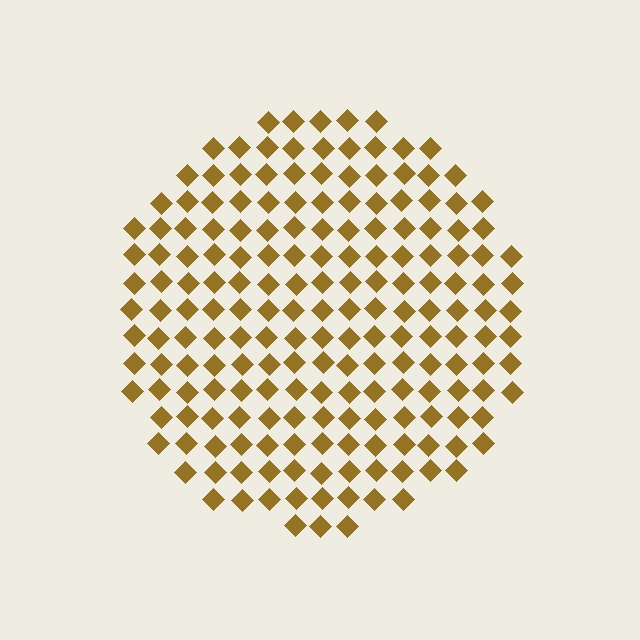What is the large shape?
The large shape is a circle.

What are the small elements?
The small elements are diamonds.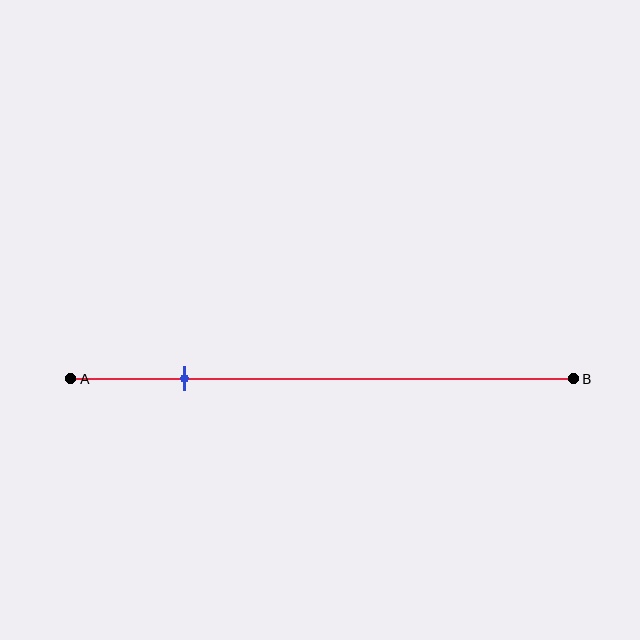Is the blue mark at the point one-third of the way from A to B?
No, the mark is at about 25% from A, not at the 33% one-third point.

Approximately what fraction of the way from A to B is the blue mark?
The blue mark is approximately 25% of the way from A to B.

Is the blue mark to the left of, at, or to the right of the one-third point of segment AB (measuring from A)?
The blue mark is to the left of the one-third point of segment AB.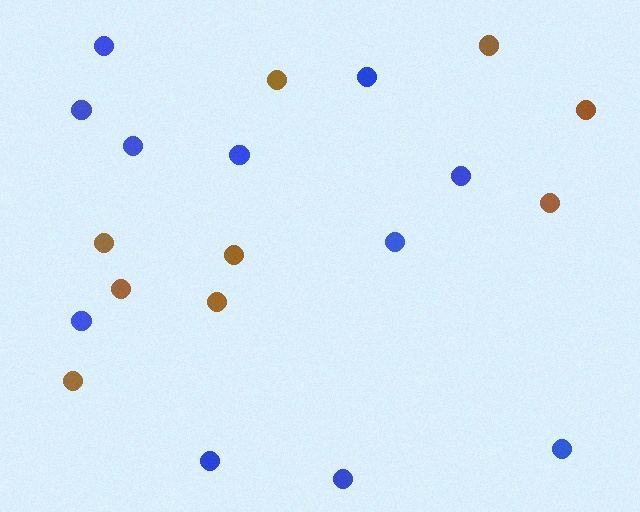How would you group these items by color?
There are 2 groups: one group of brown circles (9) and one group of blue circles (11).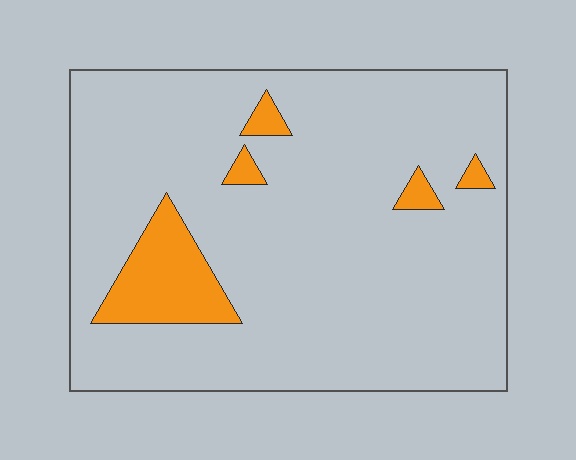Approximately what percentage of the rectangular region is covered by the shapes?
Approximately 10%.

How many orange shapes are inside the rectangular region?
5.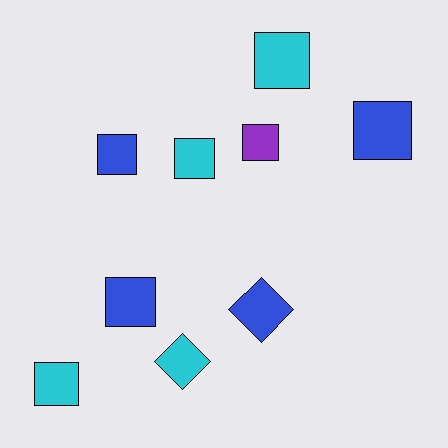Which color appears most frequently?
Blue, with 4 objects.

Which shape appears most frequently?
Square, with 7 objects.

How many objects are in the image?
There are 9 objects.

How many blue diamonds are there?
There is 1 blue diamond.